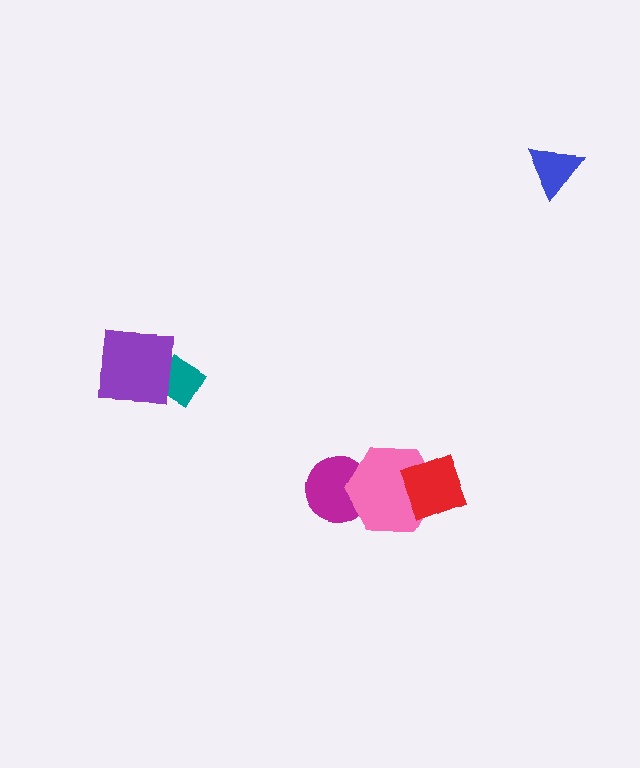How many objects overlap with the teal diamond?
1 object overlaps with the teal diamond.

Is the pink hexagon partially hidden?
Yes, it is partially covered by another shape.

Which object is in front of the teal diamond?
The purple square is in front of the teal diamond.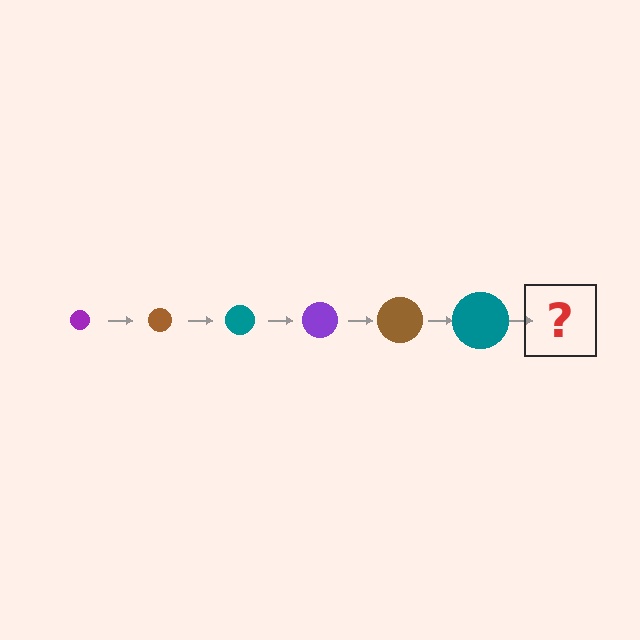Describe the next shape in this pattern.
It should be a purple circle, larger than the previous one.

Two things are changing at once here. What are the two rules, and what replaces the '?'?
The two rules are that the circle grows larger each step and the color cycles through purple, brown, and teal. The '?' should be a purple circle, larger than the previous one.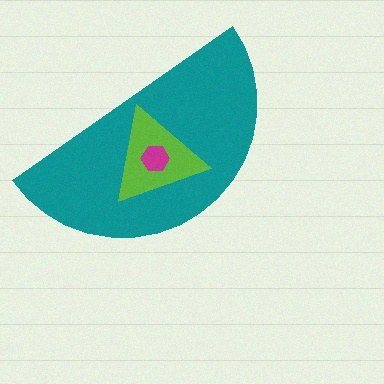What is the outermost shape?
The teal semicircle.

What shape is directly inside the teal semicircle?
The lime triangle.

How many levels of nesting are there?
3.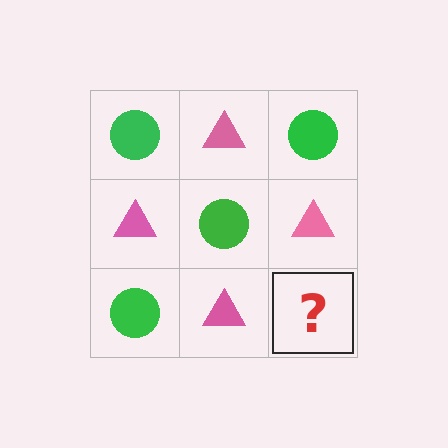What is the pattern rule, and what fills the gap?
The rule is that it alternates green circle and pink triangle in a checkerboard pattern. The gap should be filled with a green circle.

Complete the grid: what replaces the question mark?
The question mark should be replaced with a green circle.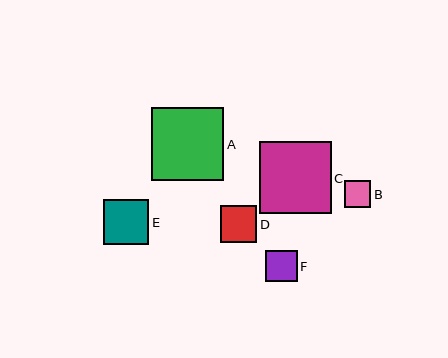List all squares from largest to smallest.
From largest to smallest: A, C, E, D, F, B.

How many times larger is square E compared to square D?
Square E is approximately 1.2 times the size of square D.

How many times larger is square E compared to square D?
Square E is approximately 1.2 times the size of square D.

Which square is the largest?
Square A is the largest with a size of approximately 72 pixels.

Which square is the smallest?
Square B is the smallest with a size of approximately 26 pixels.